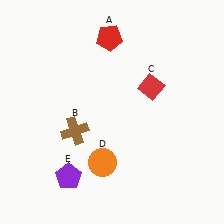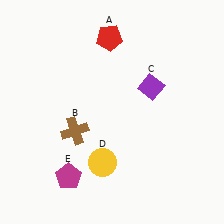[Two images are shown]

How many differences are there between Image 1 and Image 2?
There are 3 differences between the two images.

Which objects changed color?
C changed from red to purple. D changed from orange to yellow. E changed from purple to magenta.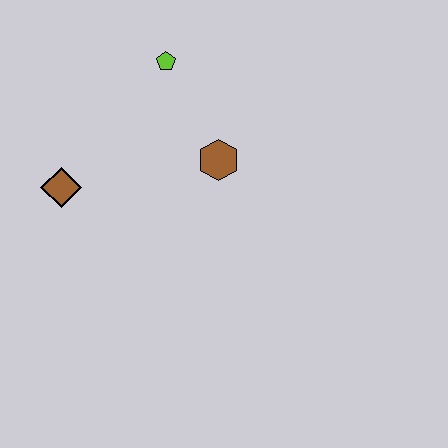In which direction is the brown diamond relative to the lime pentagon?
The brown diamond is below the lime pentagon.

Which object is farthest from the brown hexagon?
The brown diamond is farthest from the brown hexagon.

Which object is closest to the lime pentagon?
The brown hexagon is closest to the lime pentagon.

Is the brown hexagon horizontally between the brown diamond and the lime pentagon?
No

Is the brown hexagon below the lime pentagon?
Yes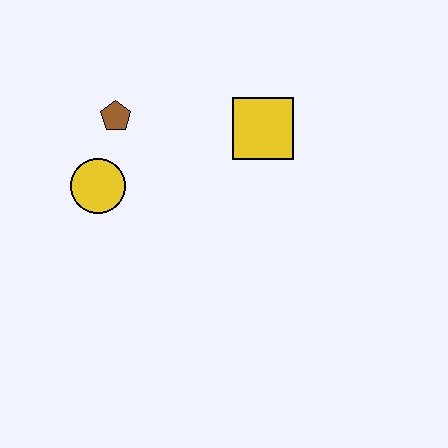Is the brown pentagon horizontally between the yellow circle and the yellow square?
Yes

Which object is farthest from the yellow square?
The yellow circle is farthest from the yellow square.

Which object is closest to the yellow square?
The brown pentagon is closest to the yellow square.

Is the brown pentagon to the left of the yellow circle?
No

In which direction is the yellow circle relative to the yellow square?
The yellow circle is to the left of the yellow square.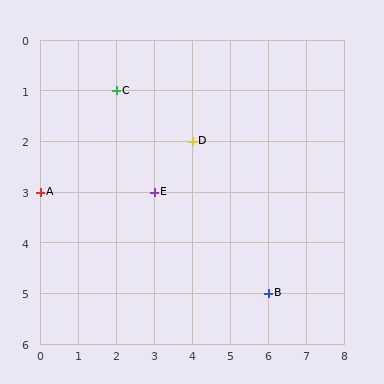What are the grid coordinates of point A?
Point A is at grid coordinates (0, 3).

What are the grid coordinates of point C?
Point C is at grid coordinates (2, 1).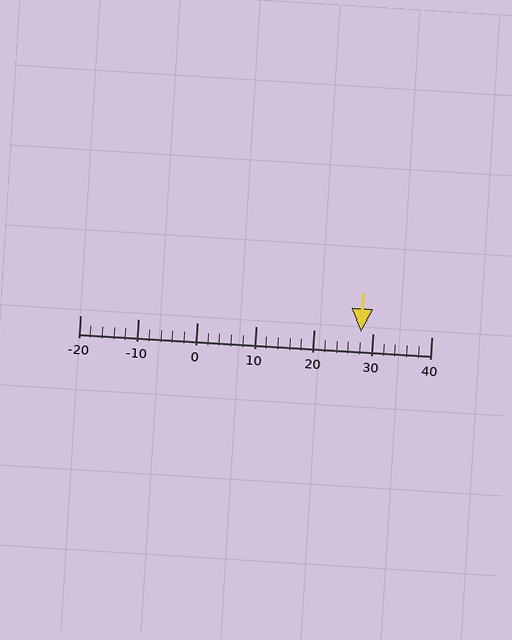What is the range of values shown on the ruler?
The ruler shows values from -20 to 40.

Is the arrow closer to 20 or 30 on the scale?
The arrow is closer to 30.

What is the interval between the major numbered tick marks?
The major tick marks are spaced 10 units apart.